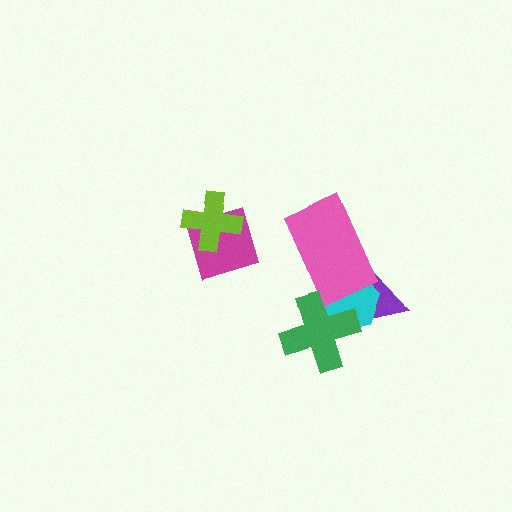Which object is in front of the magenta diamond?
The lime cross is in front of the magenta diamond.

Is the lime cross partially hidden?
No, no other shape covers it.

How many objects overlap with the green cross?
2 objects overlap with the green cross.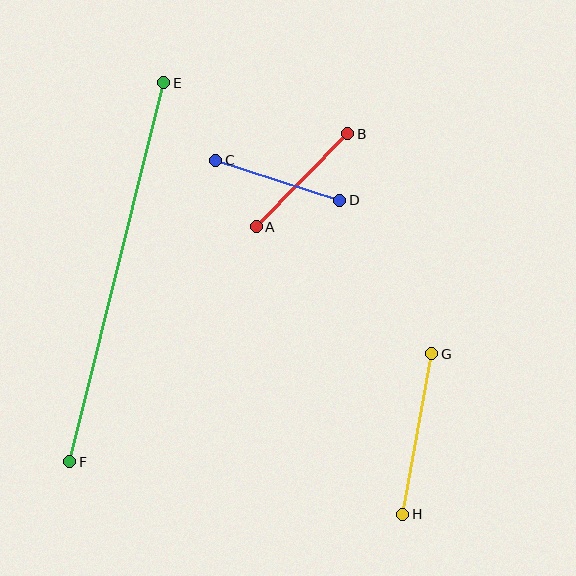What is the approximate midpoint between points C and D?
The midpoint is at approximately (278, 180) pixels.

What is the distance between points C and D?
The distance is approximately 131 pixels.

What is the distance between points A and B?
The distance is approximately 130 pixels.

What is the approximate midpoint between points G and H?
The midpoint is at approximately (417, 434) pixels.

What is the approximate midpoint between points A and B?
The midpoint is at approximately (302, 180) pixels.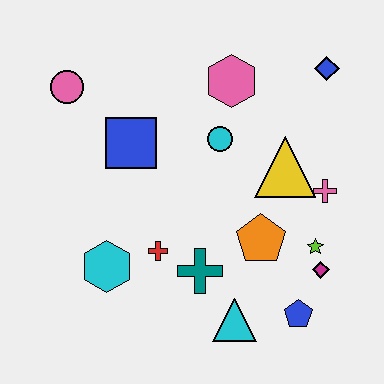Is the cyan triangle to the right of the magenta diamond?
No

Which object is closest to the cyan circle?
The pink hexagon is closest to the cyan circle.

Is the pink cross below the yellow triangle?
Yes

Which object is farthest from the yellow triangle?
The pink circle is farthest from the yellow triangle.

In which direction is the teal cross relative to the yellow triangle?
The teal cross is below the yellow triangle.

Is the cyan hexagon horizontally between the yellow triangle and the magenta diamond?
No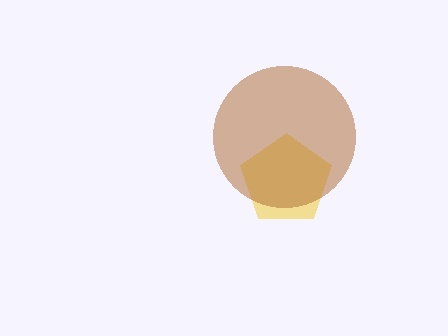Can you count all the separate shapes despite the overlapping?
Yes, there are 2 separate shapes.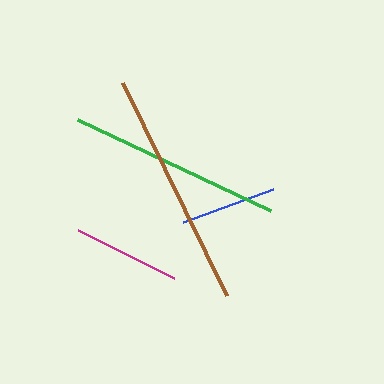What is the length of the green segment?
The green segment is approximately 213 pixels long.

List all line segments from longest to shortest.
From longest to shortest: brown, green, magenta, blue.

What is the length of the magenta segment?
The magenta segment is approximately 107 pixels long.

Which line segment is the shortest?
The blue line is the shortest at approximately 96 pixels.